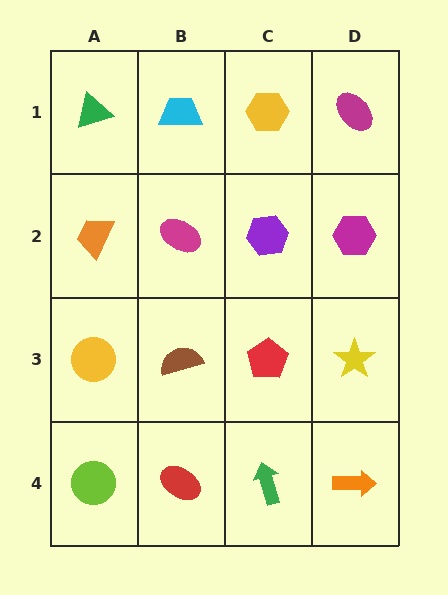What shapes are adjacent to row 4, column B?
A brown semicircle (row 3, column B), a lime circle (row 4, column A), a green arrow (row 4, column C).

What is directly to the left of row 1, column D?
A yellow hexagon.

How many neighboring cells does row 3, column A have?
3.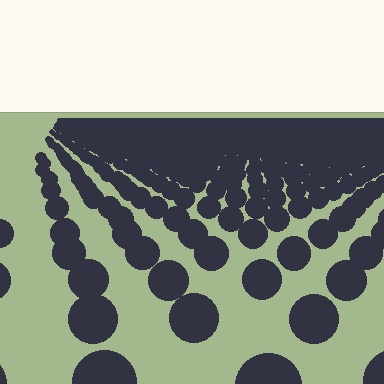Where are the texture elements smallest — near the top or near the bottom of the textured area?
Near the top.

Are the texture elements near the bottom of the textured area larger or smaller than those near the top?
Larger. Near the bottom, elements are closer to the viewer and appear at a bigger on-screen size.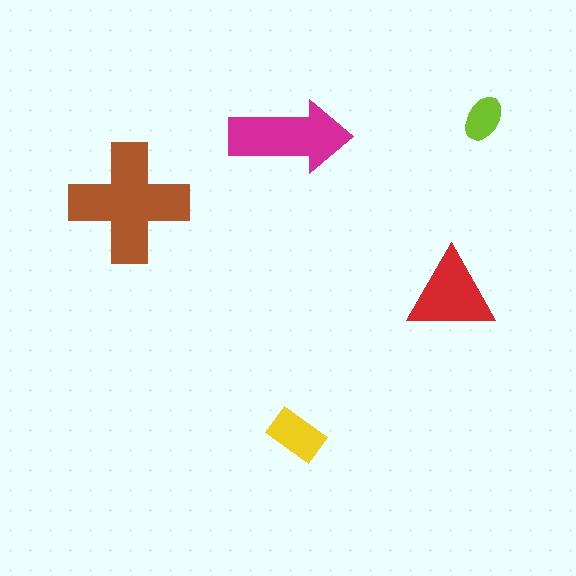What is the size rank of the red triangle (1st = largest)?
3rd.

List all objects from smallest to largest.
The lime ellipse, the yellow rectangle, the red triangle, the magenta arrow, the brown cross.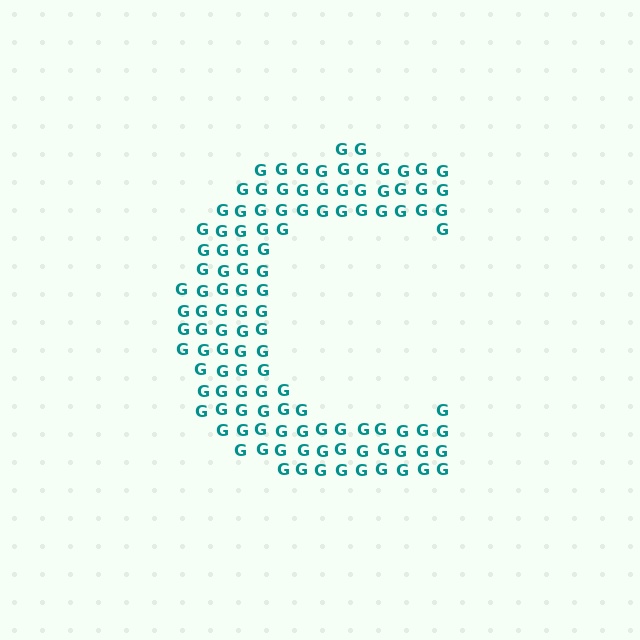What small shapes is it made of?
It is made of small letter G's.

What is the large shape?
The large shape is the letter C.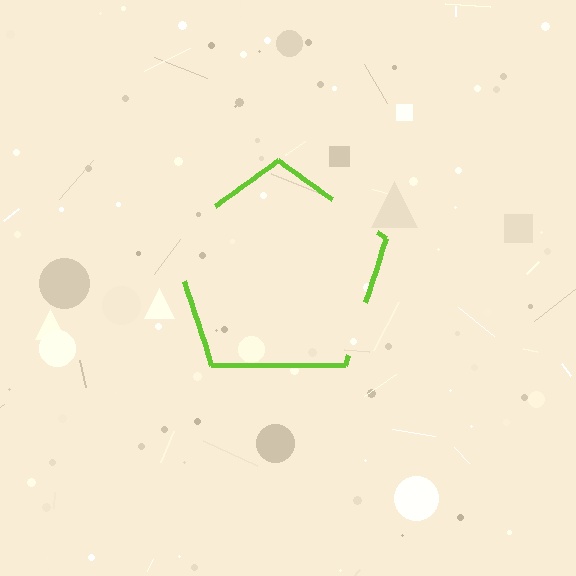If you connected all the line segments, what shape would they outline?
They would outline a pentagon.